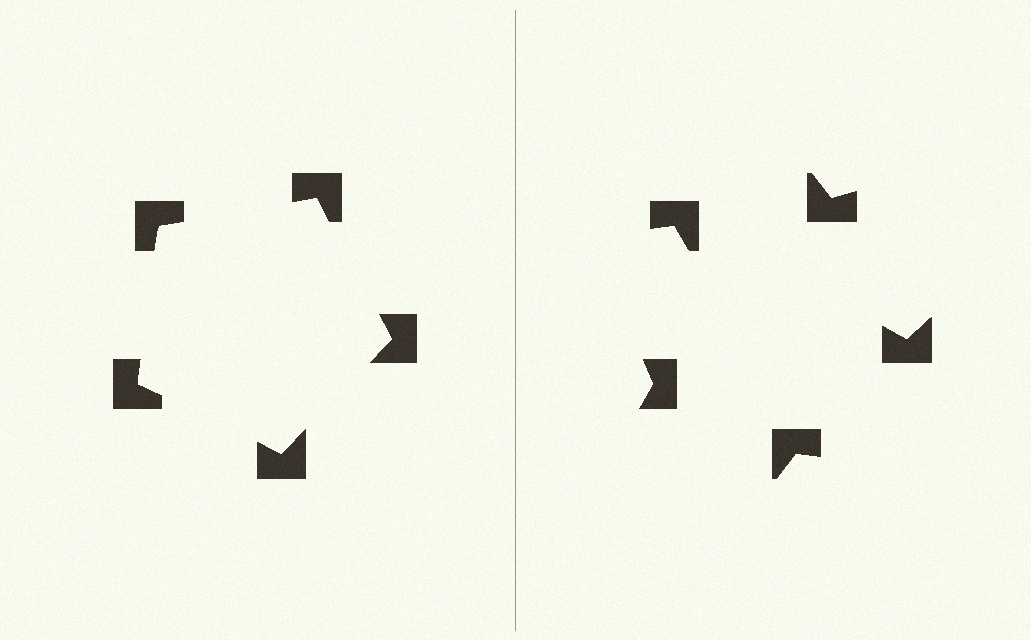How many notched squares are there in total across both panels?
10 — 5 on each side.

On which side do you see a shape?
An illusory pentagon appears on the left side. On the right side the wedge cuts are rotated, so no coherent shape forms.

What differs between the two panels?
The notched squares are positioned identically on both sides; only the wedge orientations differ. On the left they align to a pentagon; on the right they are misaligned.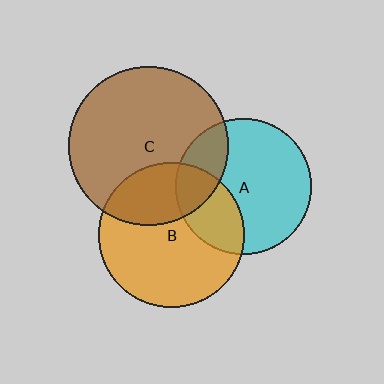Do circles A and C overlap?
Yes.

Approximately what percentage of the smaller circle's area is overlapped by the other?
Approximately 20%.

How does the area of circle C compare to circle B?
Approximately 1.2 times.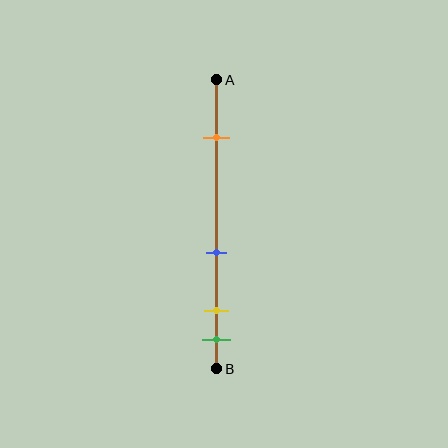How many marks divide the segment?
There are 4 marks dividing the segment.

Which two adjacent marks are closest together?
The yellow and green marks are the closest adjacent pair.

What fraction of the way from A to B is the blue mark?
The blue mark is approximately 60% (0.6) of the way from A to B.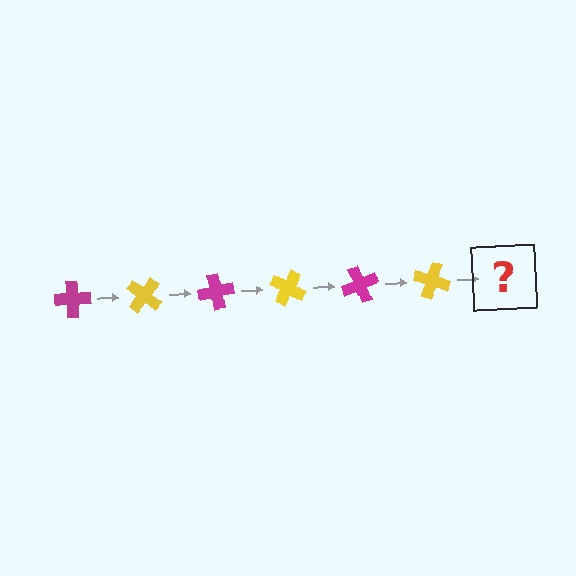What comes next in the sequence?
The next element should be a magenta cross, rotated 240 degrees from the start.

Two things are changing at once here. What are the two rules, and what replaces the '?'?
The two rules are that it rotates 40 degrees each step and the color cycles through magenta and yellow. The '?' should be a magenta cross, rotated 240 degrees from the start.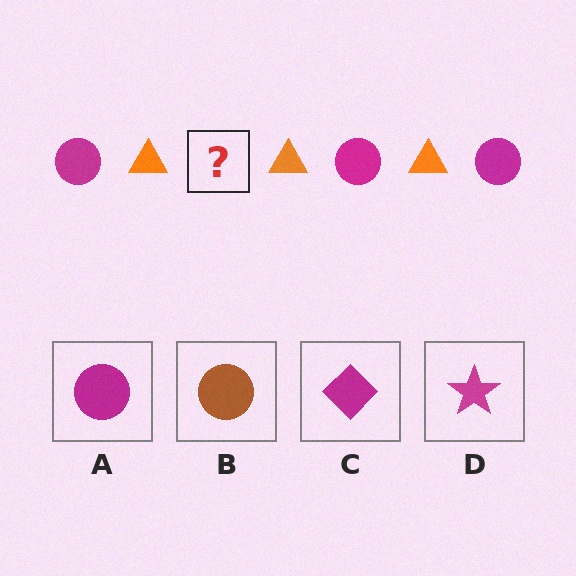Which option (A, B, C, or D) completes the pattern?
A.